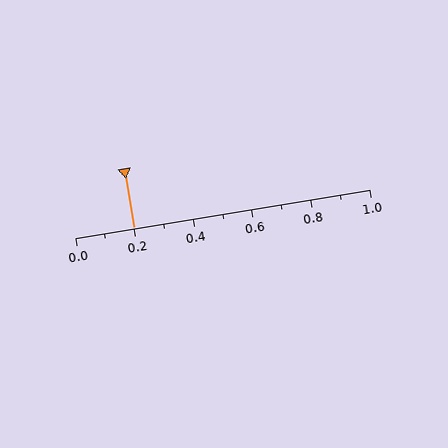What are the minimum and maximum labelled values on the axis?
The axis runs from 0.0 to 1.0.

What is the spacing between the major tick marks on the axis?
The major ticks are spaced 0.2 apart.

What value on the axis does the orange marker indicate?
The marker indicates approximately 0.2.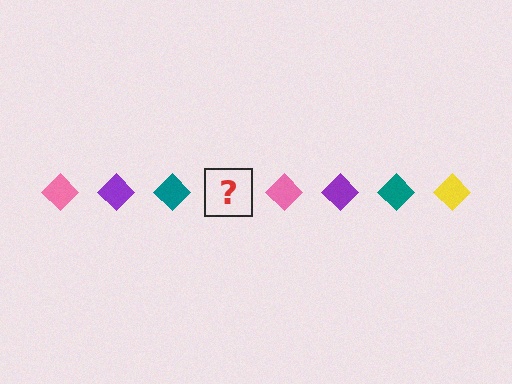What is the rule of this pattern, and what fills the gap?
The rule is that the pattern cycles through pink, purple, teal, yellow diamonds. The gap should be filled with a yellow diamond.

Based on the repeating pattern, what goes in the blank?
The blank should be a yellow diamond.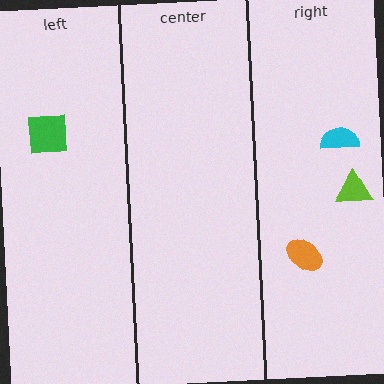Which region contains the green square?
The left region.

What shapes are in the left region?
The green square.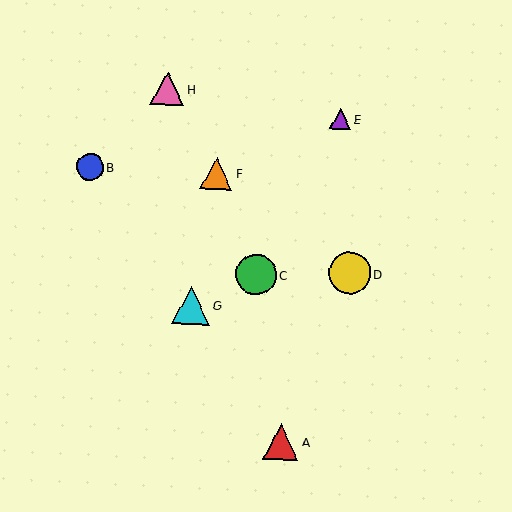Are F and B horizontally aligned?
Yes, both are at y≈173.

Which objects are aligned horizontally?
Objects B, F are aligned horizontally.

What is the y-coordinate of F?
Object F is at y≈173.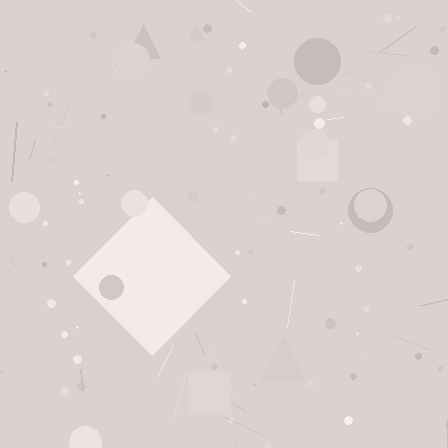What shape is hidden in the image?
A diamond is hidden in the image.